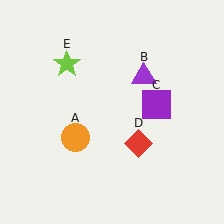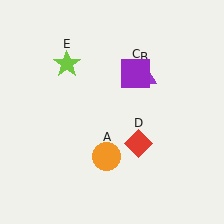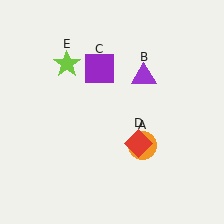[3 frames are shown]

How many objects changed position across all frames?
2 objects changed position: orange circle (object A), purple square (object C).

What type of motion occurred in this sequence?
The orange circle (object A), purple square (object C) rotated counterclockwise around the center of the scene.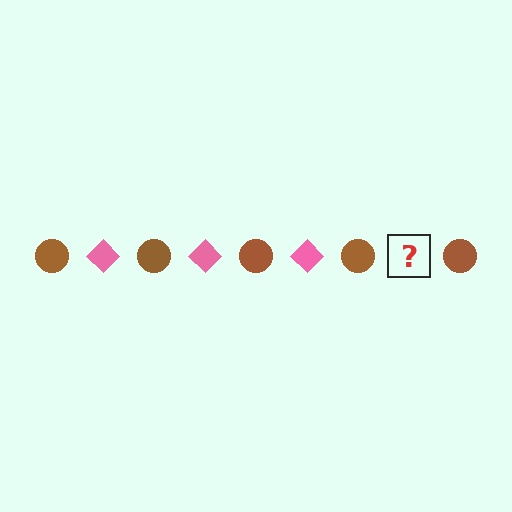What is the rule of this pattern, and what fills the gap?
The rule is that the pattern alternates between brown circle and pink diamond. The gap should be filled with a pink diamond.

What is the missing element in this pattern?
The missing element is a pink diamond.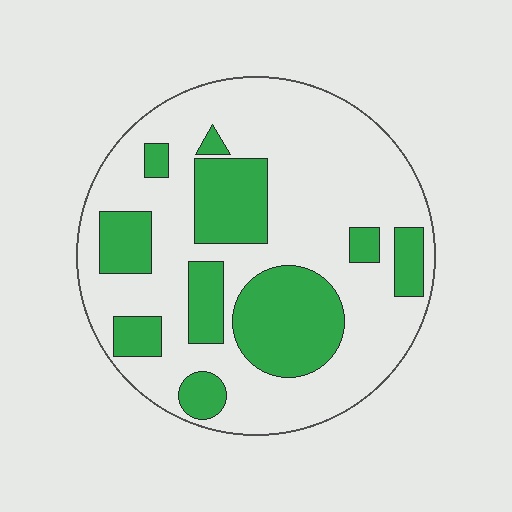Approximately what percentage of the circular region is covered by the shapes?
Approximately 30%.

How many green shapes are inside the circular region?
10.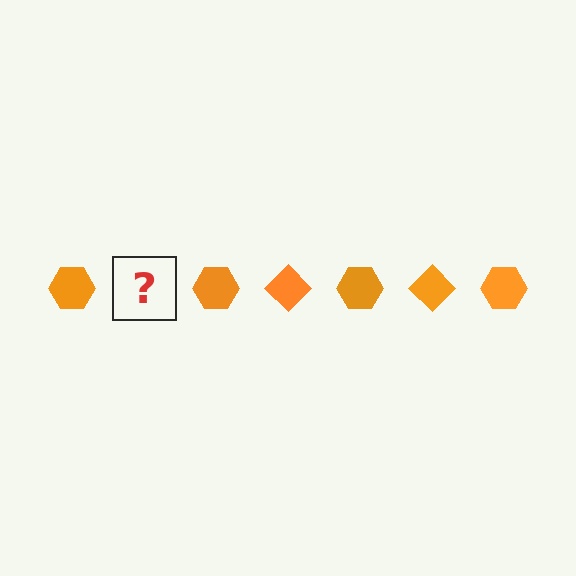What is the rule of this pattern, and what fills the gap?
The rule is that the pattern cycles through hexagon, diamond shapes in orange. The gap should be filled with an orange diamond.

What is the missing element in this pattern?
The missing element is an orange diamond.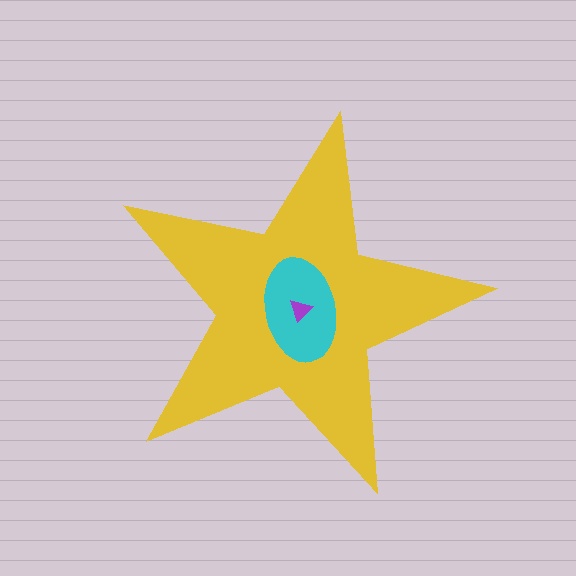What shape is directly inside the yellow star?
The cyan ellipse.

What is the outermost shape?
The yellow star.